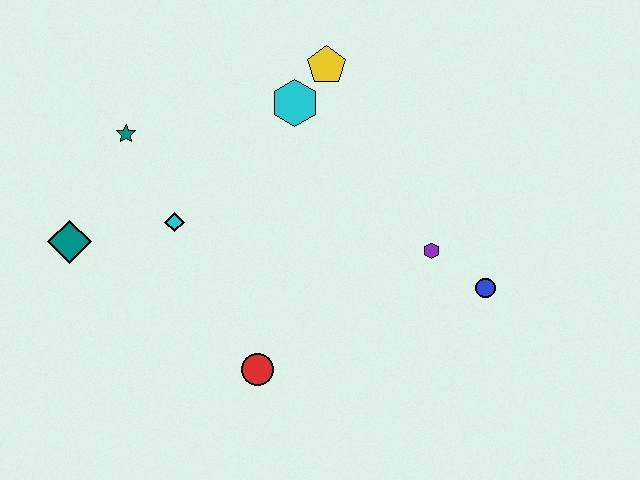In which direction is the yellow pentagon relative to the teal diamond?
The yellow pentagon is to the right of the teal diamond.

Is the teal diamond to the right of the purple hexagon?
No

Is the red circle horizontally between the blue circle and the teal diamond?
Yes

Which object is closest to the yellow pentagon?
The cyan hexagon is closest to the yellow pentagon.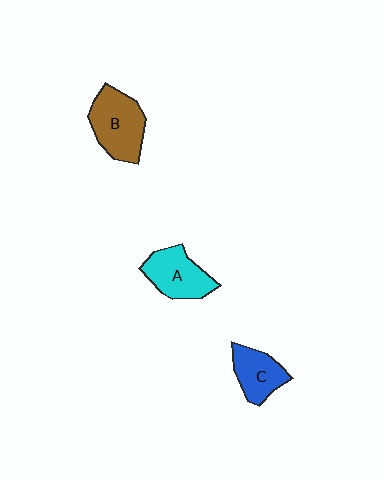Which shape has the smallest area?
Shape C (blue).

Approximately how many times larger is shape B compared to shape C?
Approximately 1.4 times.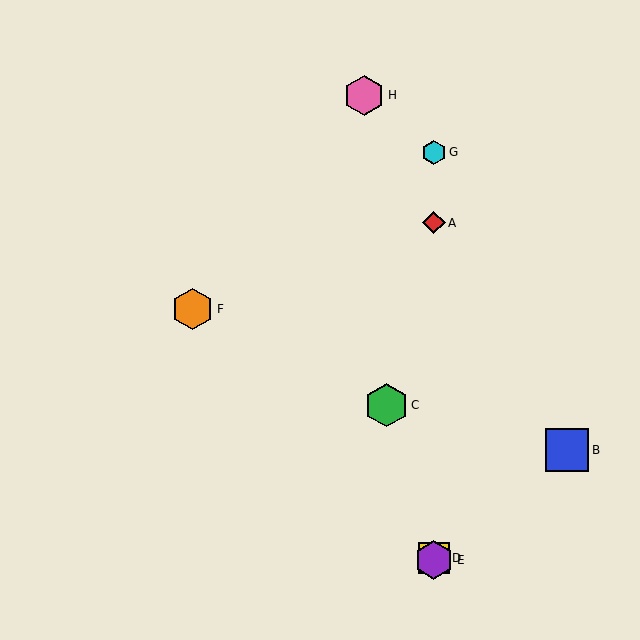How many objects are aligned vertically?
4 objects (A, D, E, G) are aligned vertically.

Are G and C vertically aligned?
No, G is at x≈434 and C is at x≈387.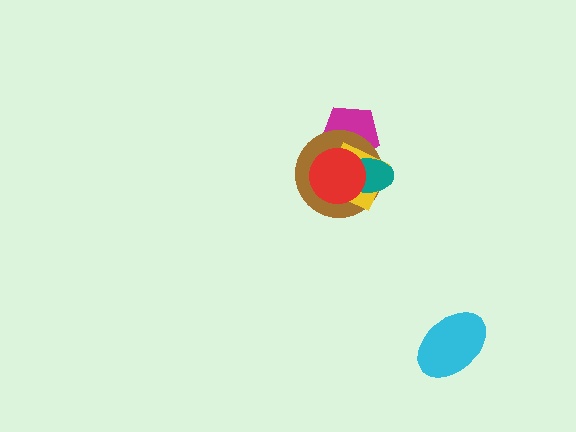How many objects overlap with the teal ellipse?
4 objects overlap with the teal ellipse.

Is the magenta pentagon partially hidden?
Yes, it is partially covered by another shape.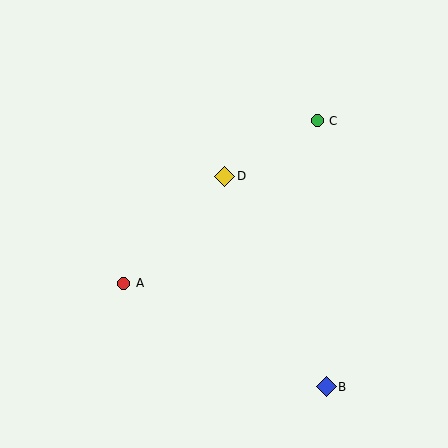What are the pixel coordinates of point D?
Point D is at (225, 176).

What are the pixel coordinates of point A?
Point A is at (124, 283).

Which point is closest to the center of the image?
Point D at (225, 176) is closest to the center.